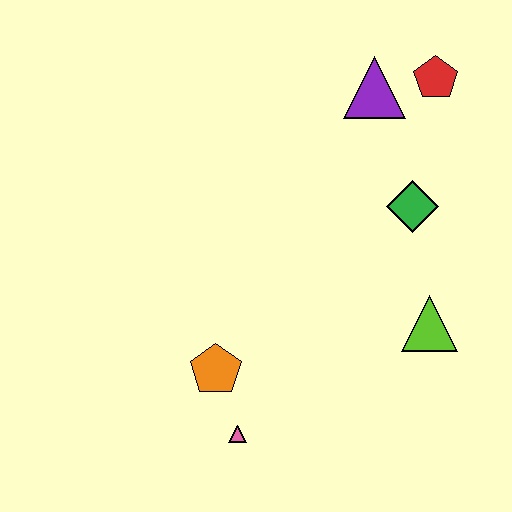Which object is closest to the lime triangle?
The green diamond is closest to the lime triangle.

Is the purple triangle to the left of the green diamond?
Yes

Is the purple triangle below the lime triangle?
No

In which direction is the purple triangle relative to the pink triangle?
The purple triangle is above the pink triangle.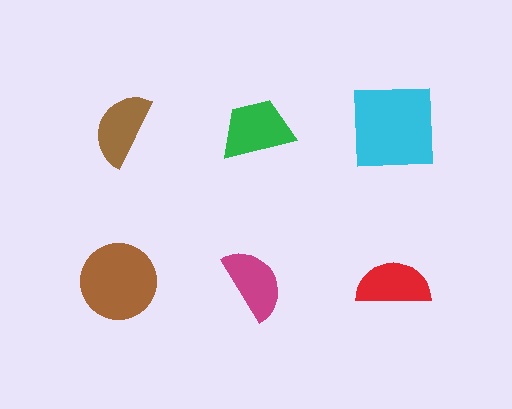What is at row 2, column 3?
A red semicircle.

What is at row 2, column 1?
A brown circle.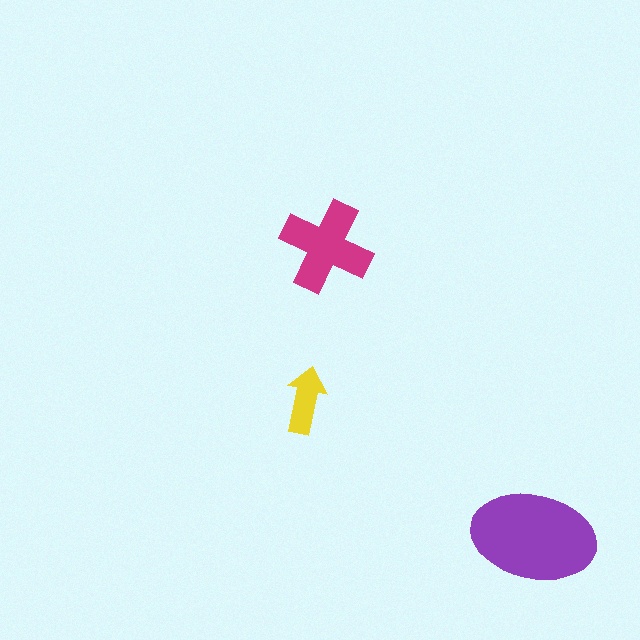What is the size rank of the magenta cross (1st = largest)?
2nd.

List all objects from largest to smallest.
The purple ellipse, the magenta cross, the yellow arrow.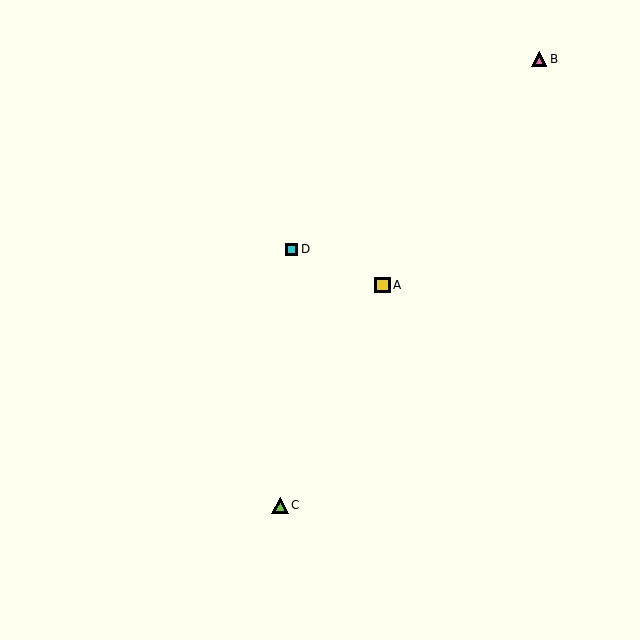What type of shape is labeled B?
Shape B is a pink triangle.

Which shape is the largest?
The lime triangle (labeled C) is the largest.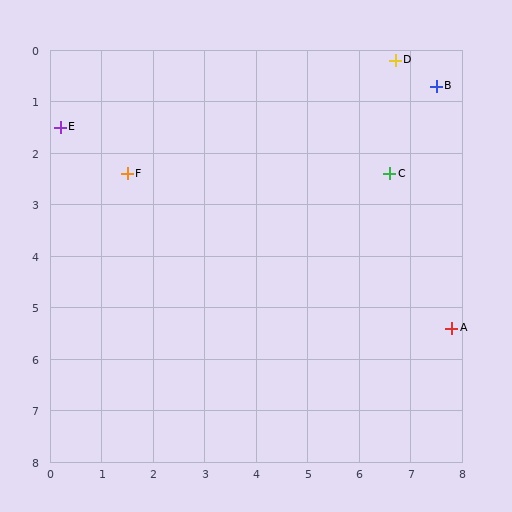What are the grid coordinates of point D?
Point D is at approximately (6.7, 0.2).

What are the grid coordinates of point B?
Point B is at approximately (7.5, 0.7).